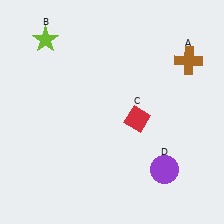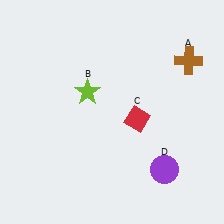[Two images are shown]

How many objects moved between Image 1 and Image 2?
1 object moved between the two images.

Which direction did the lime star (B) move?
The lime star (B) moved down.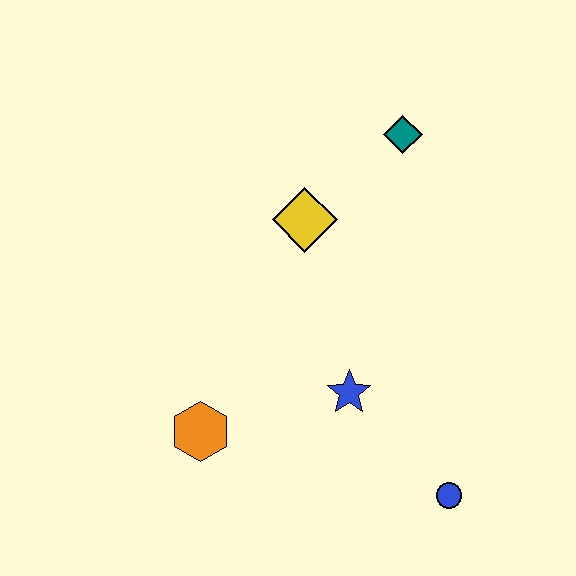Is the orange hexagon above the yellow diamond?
No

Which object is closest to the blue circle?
The blue star is closest to the blue circle.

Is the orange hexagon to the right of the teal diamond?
No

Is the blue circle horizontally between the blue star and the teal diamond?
No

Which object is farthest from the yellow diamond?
The blue circle is farthest from the yellow diamond.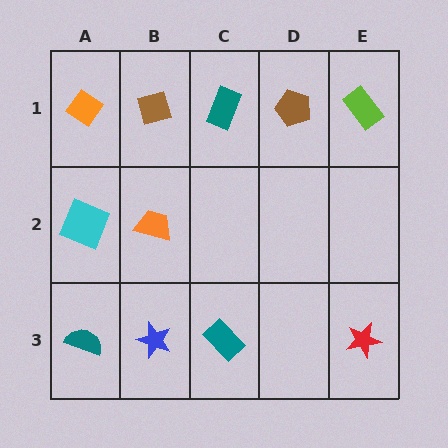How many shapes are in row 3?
4 shapes.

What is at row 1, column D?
A brown pentagon.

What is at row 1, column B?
A brown diamond.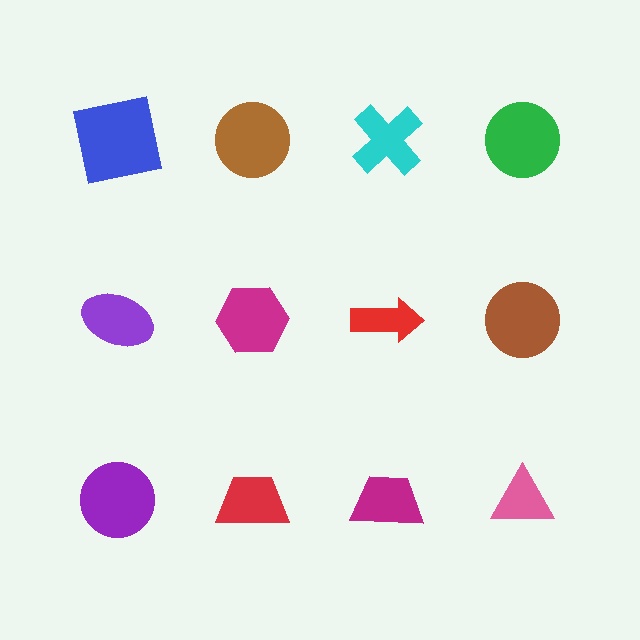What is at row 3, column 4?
A pink triangle.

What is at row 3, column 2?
A red trapezoid.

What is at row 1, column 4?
A green circle.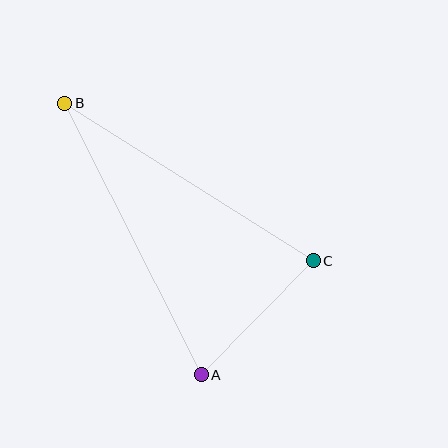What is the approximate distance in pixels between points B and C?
The distance between B and C is approximately 294 pixels.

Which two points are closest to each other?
Points A and C are closest to each other.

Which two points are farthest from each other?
Points A and B are farthest from each other.